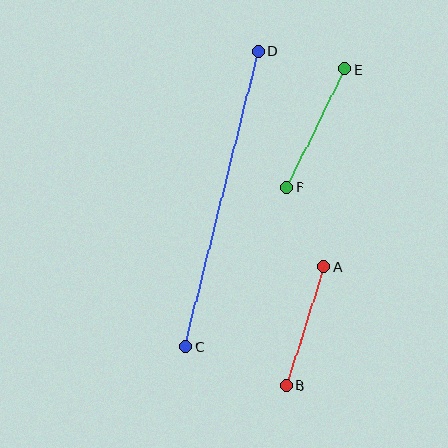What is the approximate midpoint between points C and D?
The midpoint is at approximately (222, 199) pixels.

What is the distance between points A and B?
The distance is approximately 125 pixels.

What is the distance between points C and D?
The distance is approximately 305 pixels.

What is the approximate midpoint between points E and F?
The midpoint is at approximately (316, 128) pixels.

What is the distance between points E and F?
The distance is approximately 132 pixels.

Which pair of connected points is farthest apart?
Points C and D are farthest apart.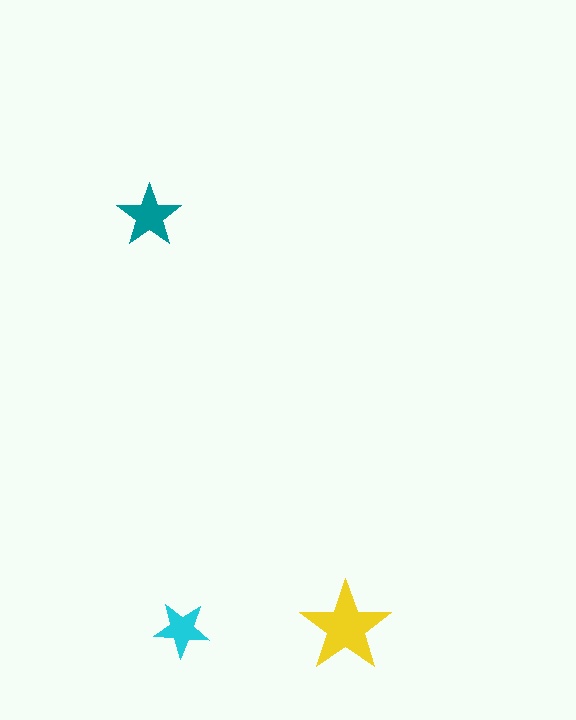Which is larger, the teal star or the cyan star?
The teal one.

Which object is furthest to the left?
The teal star is leftmost.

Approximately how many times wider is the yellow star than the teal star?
About 1.5 times wider.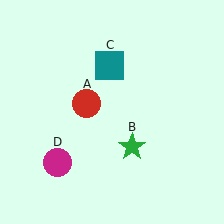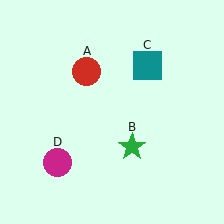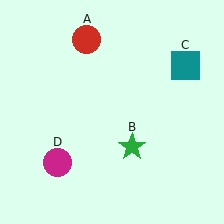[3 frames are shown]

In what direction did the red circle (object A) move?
The red circle (object A) moved up.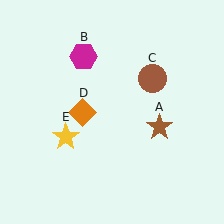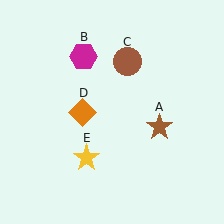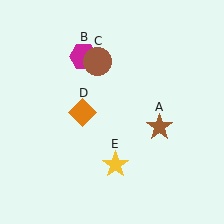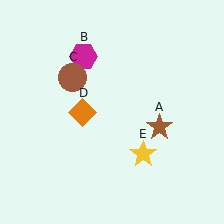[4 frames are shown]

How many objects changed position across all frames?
2 objects changed position: brown circle (object C), yellow star (object E).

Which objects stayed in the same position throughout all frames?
Brown star (object A) and magenta hexagon (object B) and orange diamond (object D) remained stationary.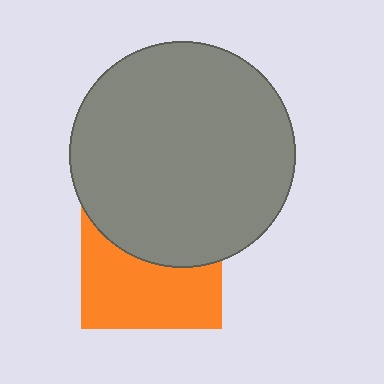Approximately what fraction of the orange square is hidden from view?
Roughly 47% of the orange square is hidden behind the gray circle.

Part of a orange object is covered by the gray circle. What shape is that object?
It is a square.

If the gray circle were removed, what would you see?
You would see the complete orange square.